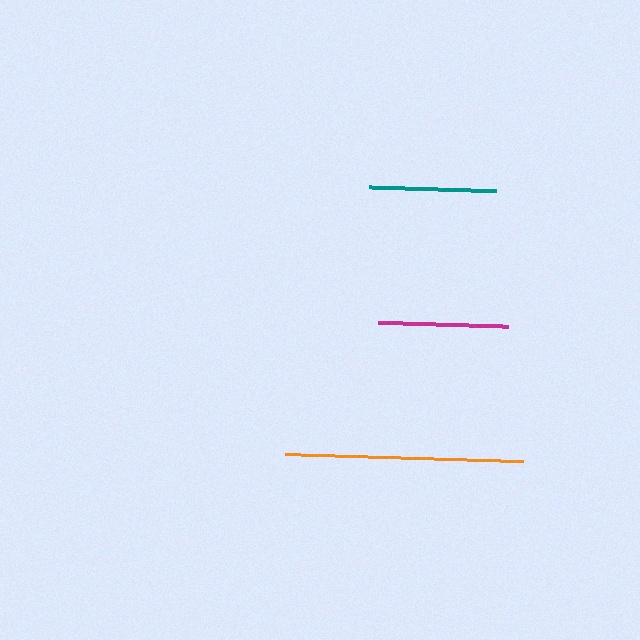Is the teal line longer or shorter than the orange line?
The orange line is longer than the teal line.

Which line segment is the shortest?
The teal line is the shortest at approximately 127 pixels.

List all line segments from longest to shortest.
From longest to shortest: orange, magenta, teal.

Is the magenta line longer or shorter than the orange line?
The orange line is longer than the magenta line.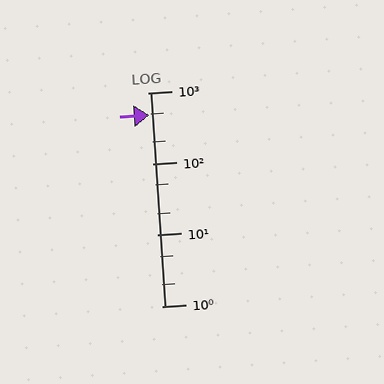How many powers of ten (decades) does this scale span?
The scale spans 3 decades, from 1 to 1000.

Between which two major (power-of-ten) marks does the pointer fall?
The pointer is between 100 and 1000.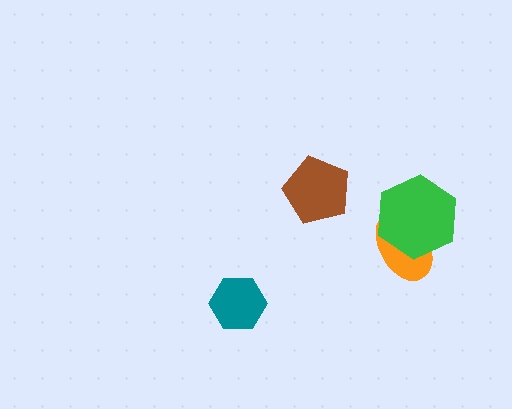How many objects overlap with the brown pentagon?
0 objects overlap with the brown pentagon.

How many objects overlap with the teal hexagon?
0 objects overlap with the teal hexagon.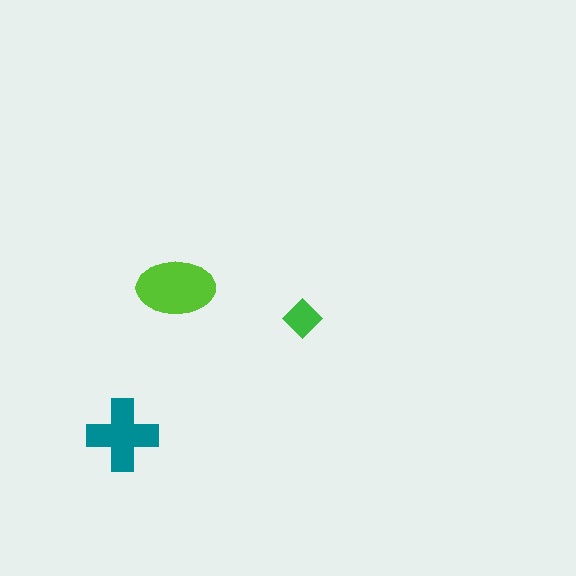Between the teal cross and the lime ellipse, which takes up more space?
The lime ellipse.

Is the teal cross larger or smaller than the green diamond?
Larger.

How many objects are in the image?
There are 3 objects in the image.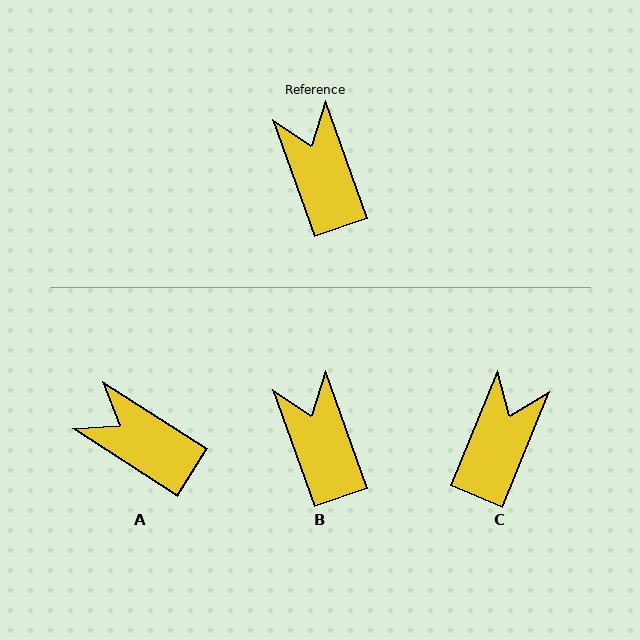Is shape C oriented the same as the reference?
No, it is off by about 42 degrees.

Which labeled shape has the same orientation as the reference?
B.